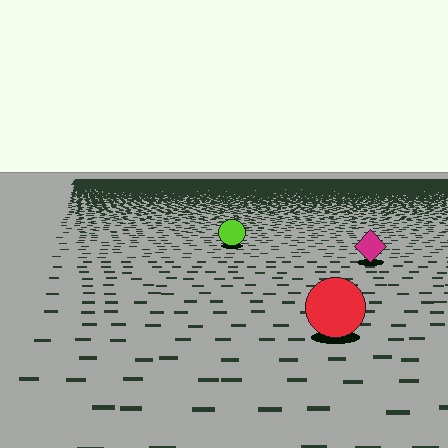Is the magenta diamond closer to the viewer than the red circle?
No. The red circle is closer — you can tell from the texture gradient: the ground texture is coarser near it.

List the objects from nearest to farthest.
From nearest to farthest: the red circle, the magenta diamond, the lime circle.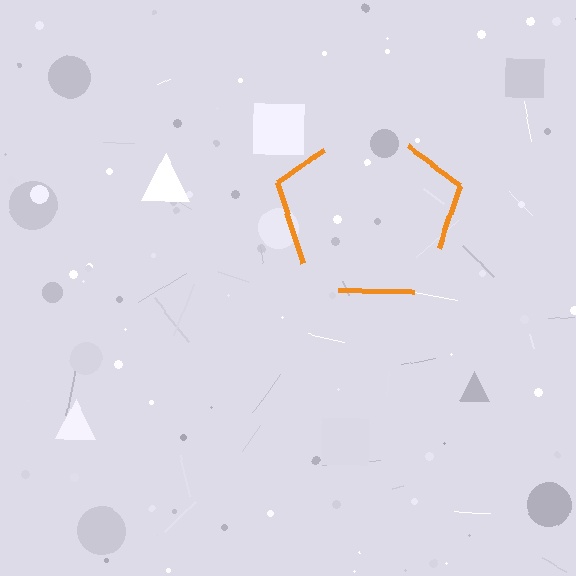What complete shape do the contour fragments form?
The contour fragments form a pentagon.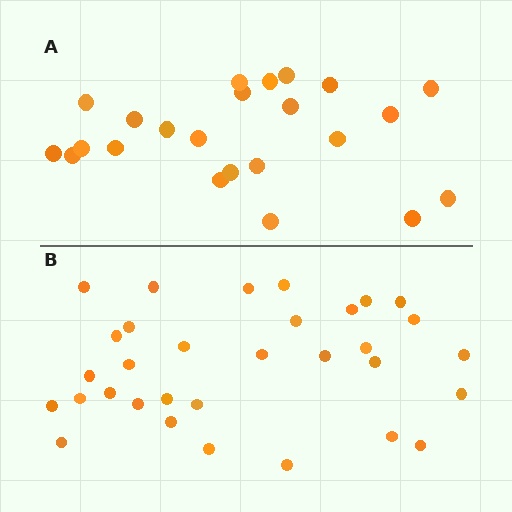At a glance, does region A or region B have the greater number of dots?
Region B (the bottom region) has more dots.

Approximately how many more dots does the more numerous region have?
Region B has roughly 8 or so more dots than region A.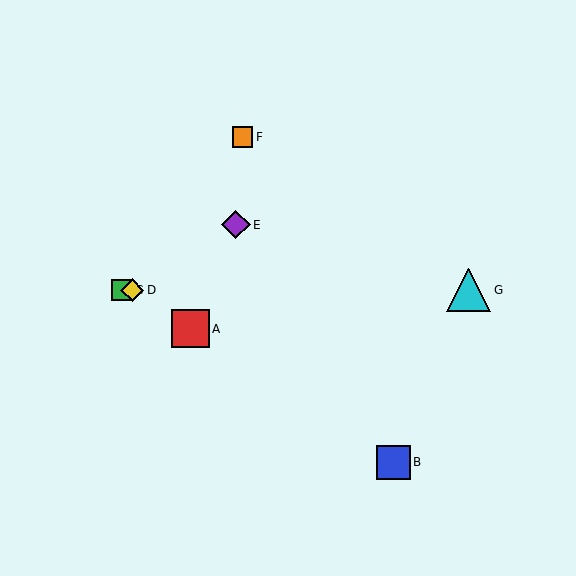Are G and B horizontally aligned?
No, G is at y≈290 and B is at y≈462.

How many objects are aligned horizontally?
3 objects (C, D, G) are aligned horizontally.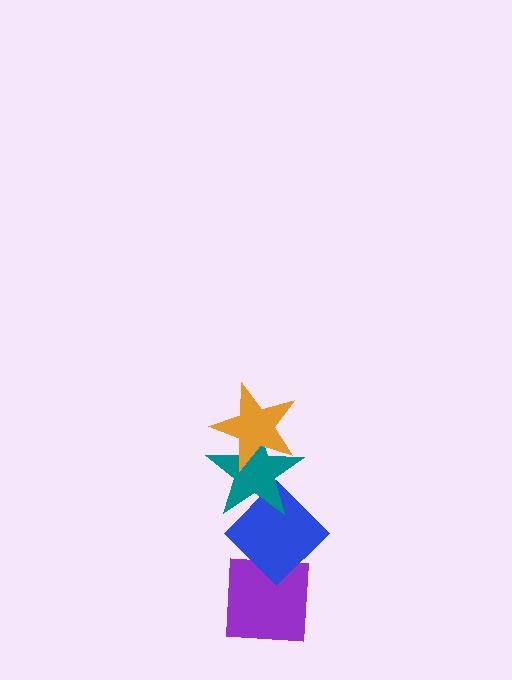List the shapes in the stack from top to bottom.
From top to bottom: the orange star, the teal star, the blue diamond, the purple square.